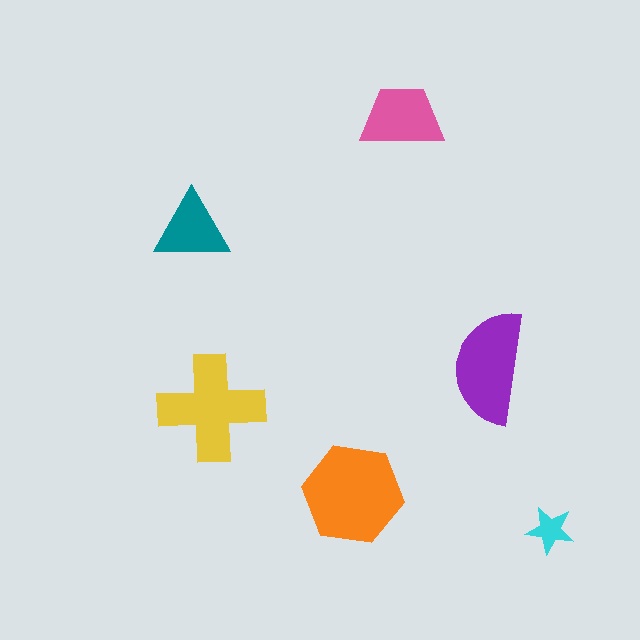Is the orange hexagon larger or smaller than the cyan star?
Larger.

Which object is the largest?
The orange hexagon.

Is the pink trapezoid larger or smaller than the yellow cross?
Smaller.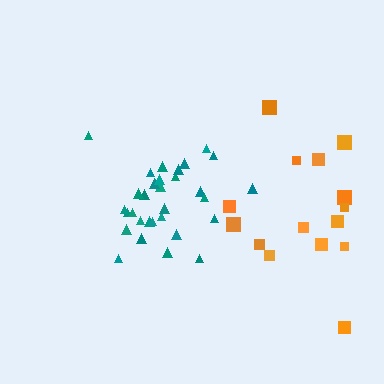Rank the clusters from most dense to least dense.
teal, orange.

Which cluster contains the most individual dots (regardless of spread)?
Teal (32).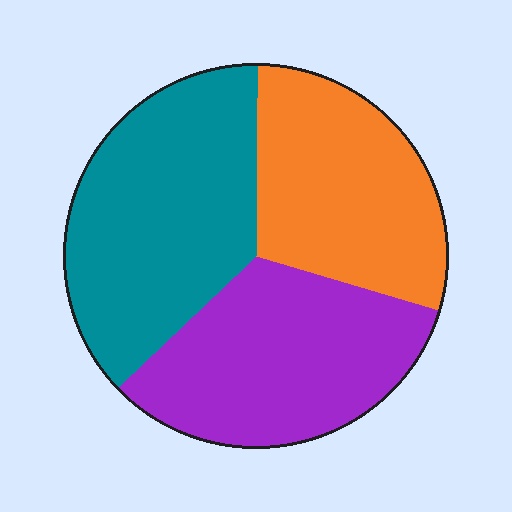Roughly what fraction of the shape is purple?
Purple takes up between a quarter and a half of the shape.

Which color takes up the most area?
Teal, at roughly 35%.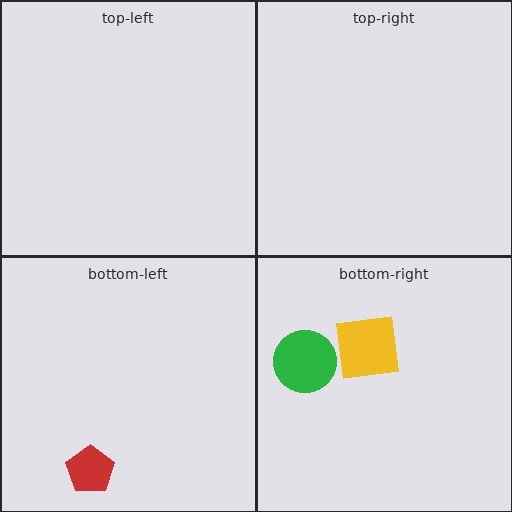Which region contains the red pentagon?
The bottom-left region.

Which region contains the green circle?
The bottom-right region.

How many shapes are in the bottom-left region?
1.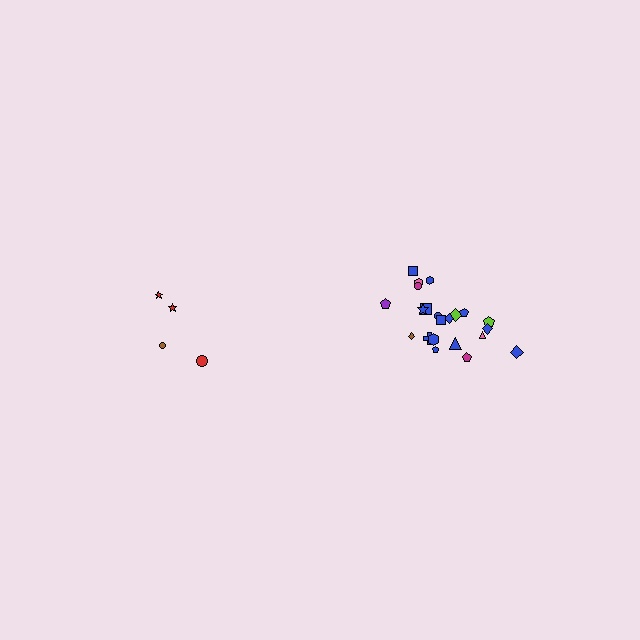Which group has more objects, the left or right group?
The right group.